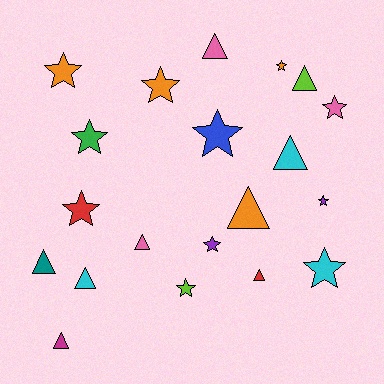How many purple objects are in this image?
There are 2 purple objects.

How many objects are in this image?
There are 20 objects.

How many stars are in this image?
There are 11 stars.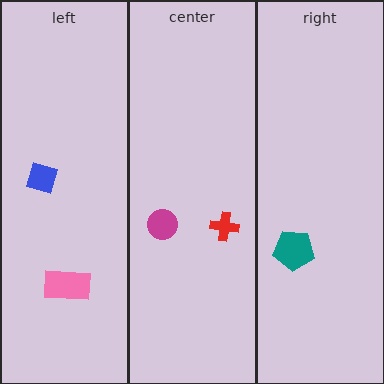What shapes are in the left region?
The blue diamond, the pink rectangle.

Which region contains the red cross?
The center region.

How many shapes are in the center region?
2.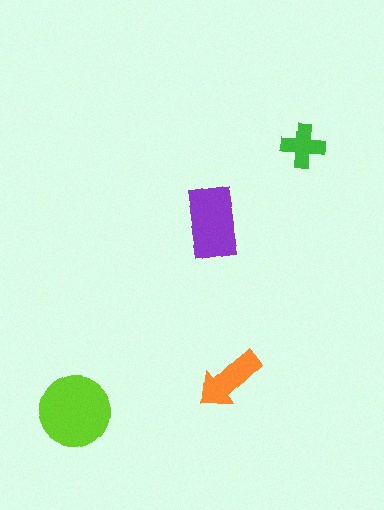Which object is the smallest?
The green cross.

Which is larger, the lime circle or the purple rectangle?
The lime circle.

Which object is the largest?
The lime circle.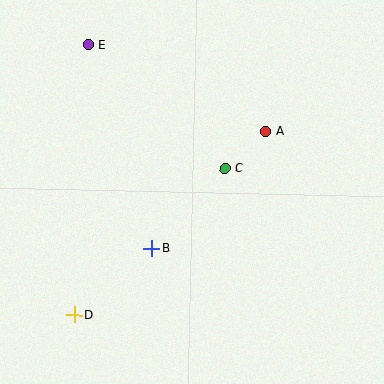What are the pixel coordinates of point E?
Point E is at (89, 44).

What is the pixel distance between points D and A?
The distance between D and A is 265 pixels.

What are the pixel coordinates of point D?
Point D is at (75, 315).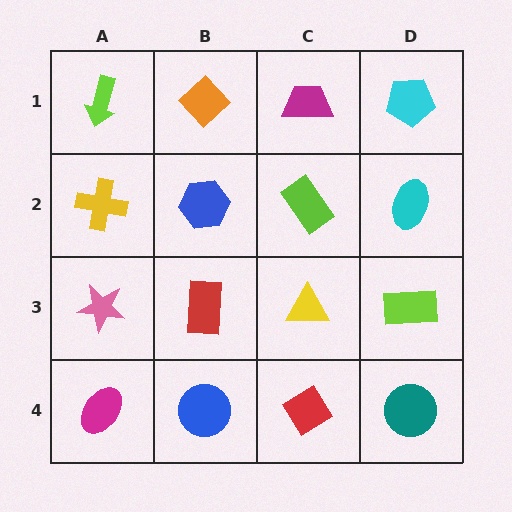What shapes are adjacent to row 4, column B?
A red rectangle (row 3, column B), a magenta ellipse (row 4, column A), a red diamond (row 4, column C).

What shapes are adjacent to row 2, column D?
A cyan pentagon (row 1, column D), a lime rectangle (row 3, column D), a lime rectangle (row 2, column C).